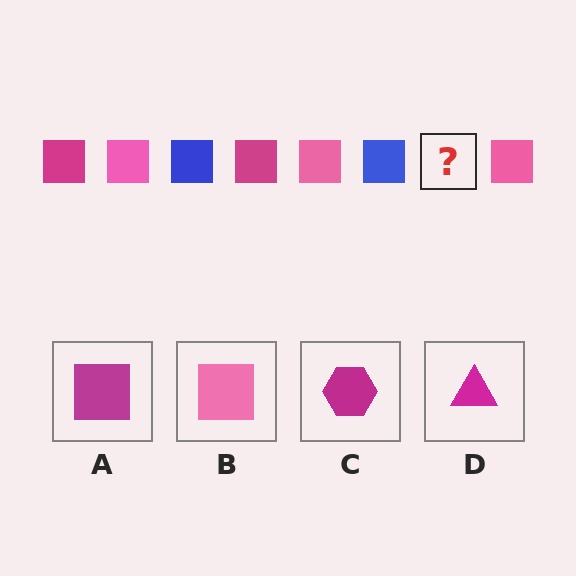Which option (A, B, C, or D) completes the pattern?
A.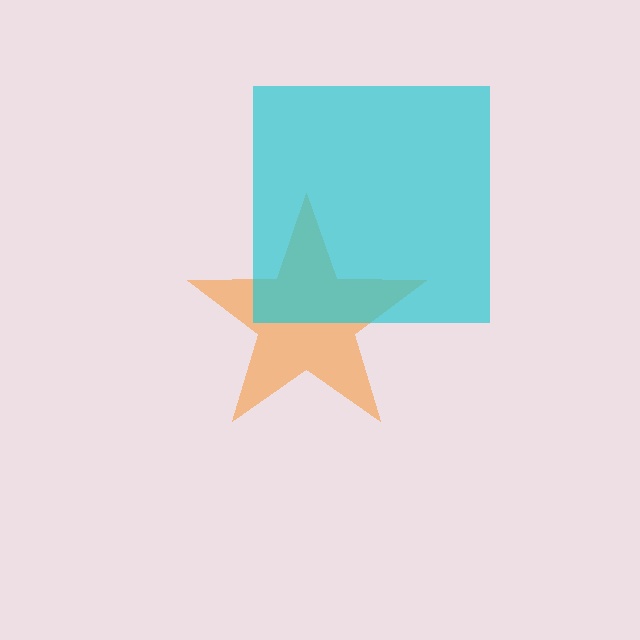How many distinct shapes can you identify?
There are 2 distinct shapes: an orange star, a cyan square.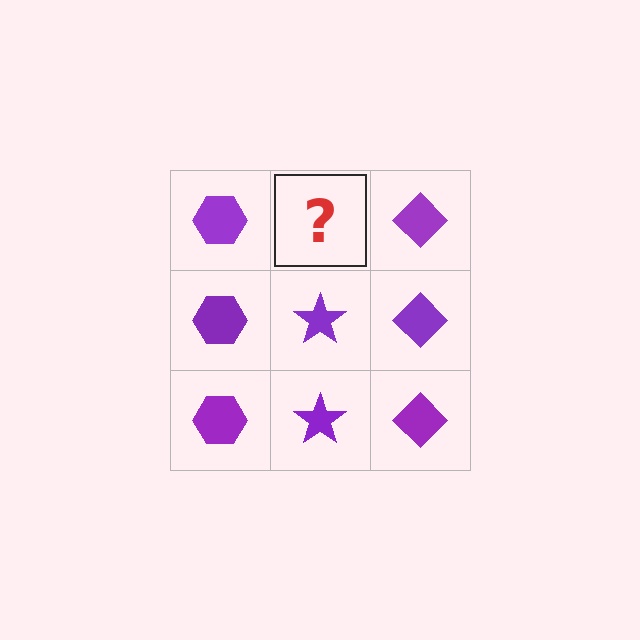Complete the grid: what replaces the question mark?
The question mark should be replaced with a purple star.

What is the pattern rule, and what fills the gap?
The rule is that each column has a consistent shape. The gap should be filled with a purple star.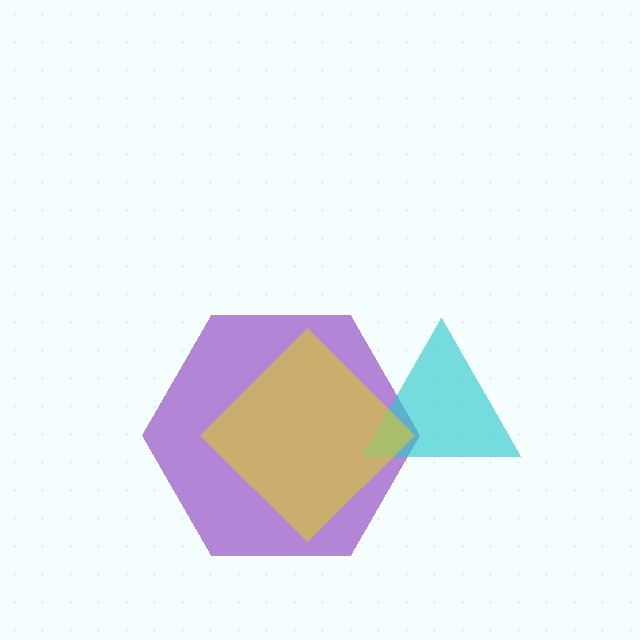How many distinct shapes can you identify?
There are 3 distinct shapes: a purple hexagon, a cyan triangle, a yellow diamond.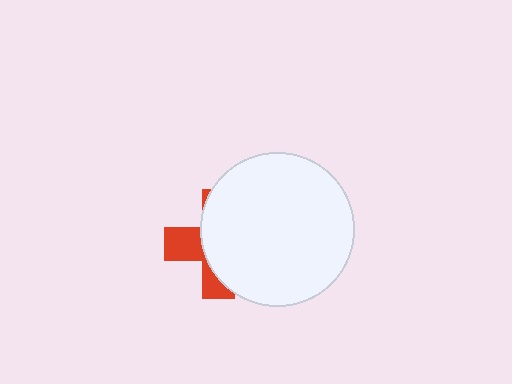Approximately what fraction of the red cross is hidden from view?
Roughly 66% of the red cross is hidden behind the white circle.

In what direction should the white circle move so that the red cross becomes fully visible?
The white circle should move right. That is the shortest direction to clear the overlap and leave the red cross fully visible.